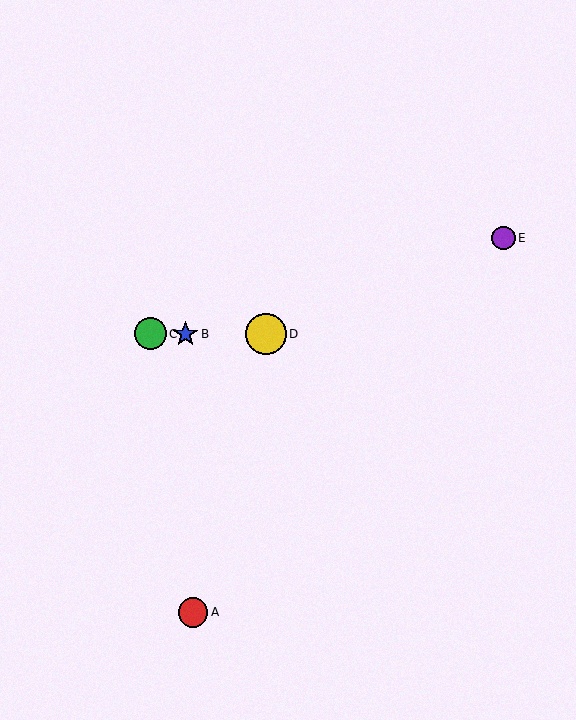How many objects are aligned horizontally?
3 objects (B, C, D) are aligned horizontally.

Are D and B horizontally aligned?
Yes, both are at y≈334.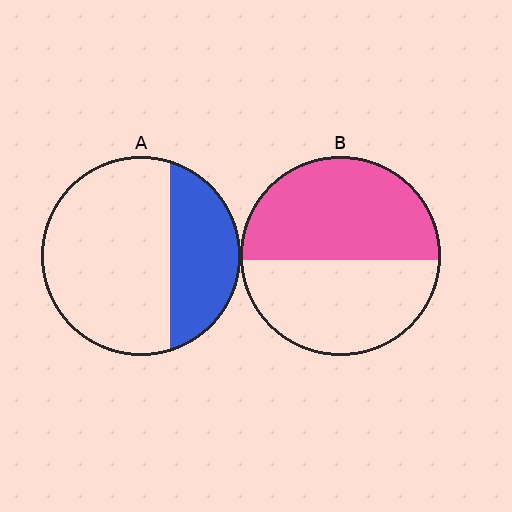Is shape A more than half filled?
No.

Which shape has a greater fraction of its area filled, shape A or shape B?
Shape B.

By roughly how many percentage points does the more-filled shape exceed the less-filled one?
By roughly 20 percentage points (B over A).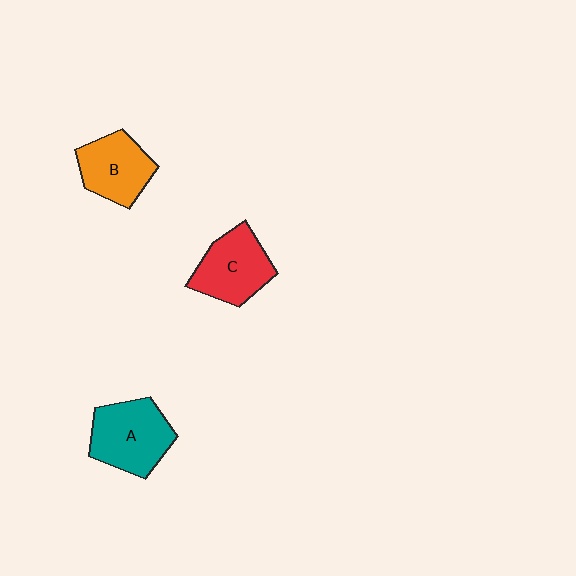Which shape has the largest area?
Shape A (teal).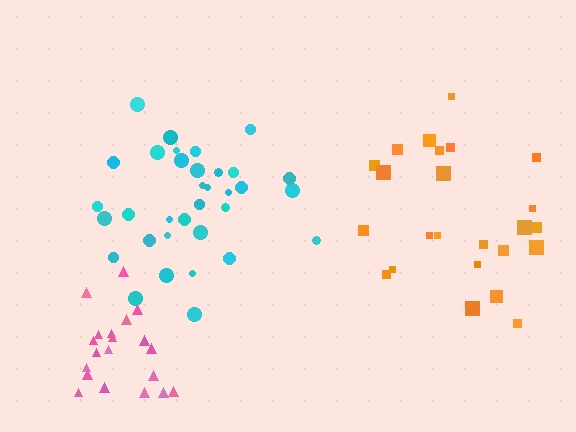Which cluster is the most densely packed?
Pink.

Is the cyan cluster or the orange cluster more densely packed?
Cyan.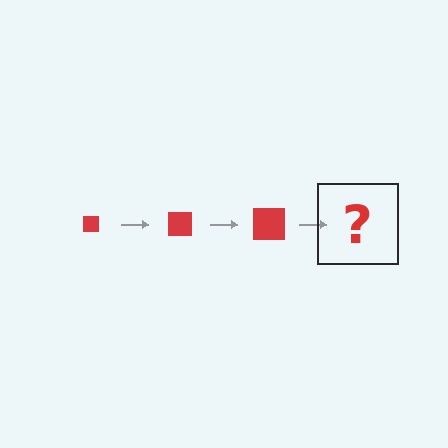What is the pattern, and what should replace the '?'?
The pattern is that the square gets progressively larger each step. The '?' should be a red square, larger than the previous one.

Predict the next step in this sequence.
The next step is a red square, larger than the previous one.